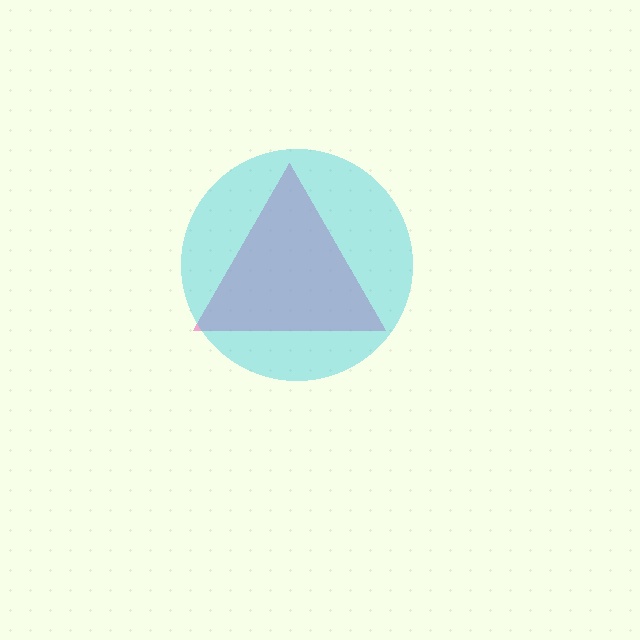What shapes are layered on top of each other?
The layered shapes are: a pink triangle, a cyan circle.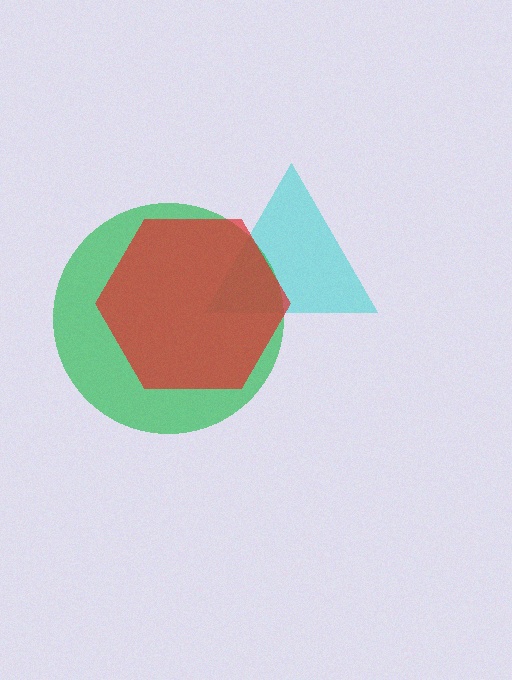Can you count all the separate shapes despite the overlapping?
Yes, there are 3 separate shapes.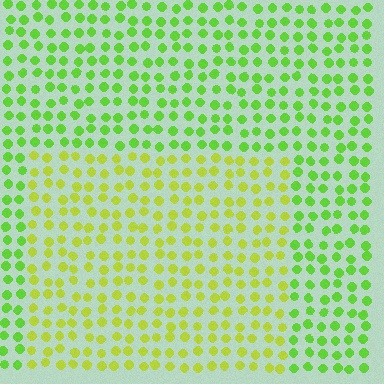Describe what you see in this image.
The image is filled with small lime elements in a uniform arrangement. A rectangle-shaped region is visible where the elements are tinted to a slightly different hue, forming a subtle color boundary.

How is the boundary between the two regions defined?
The boundary is defined purely by a slight shift in hue (about 32 degrees). Spacing, size, and orientation are identical on both sides.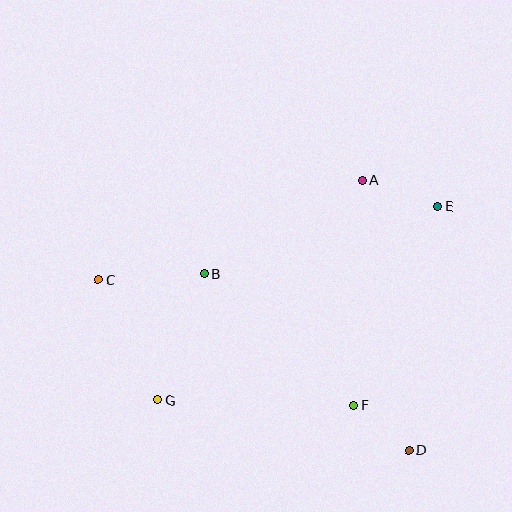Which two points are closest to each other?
Points D and F are closest to each other.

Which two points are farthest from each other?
Points C and D are farthest from each other.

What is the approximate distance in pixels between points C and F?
The distance between C and F is approximately 284 pixels.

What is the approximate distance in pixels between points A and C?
The distance between A and C is approximately 282 pixels.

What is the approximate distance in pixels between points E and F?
The distance between E and F is approximately 215 pixels.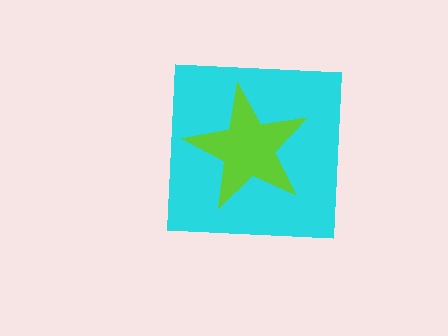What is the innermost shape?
The lime star.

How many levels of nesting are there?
2.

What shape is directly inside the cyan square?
The lime star.